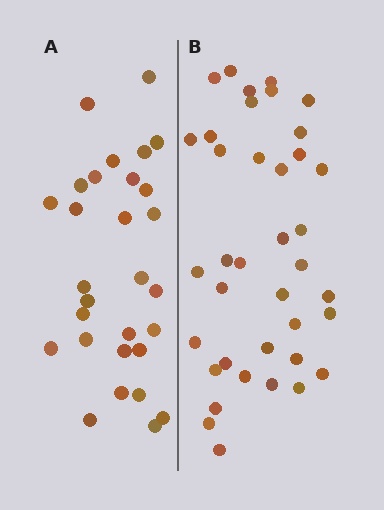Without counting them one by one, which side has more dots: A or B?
Region B (the right region) has more dots.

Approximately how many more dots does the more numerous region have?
Region B has roughly 8 or so more dots than region A.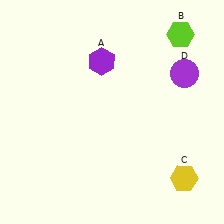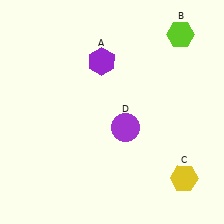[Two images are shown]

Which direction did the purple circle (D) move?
The purple circle (D) moved left.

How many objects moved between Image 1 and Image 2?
1 object moved between the two images.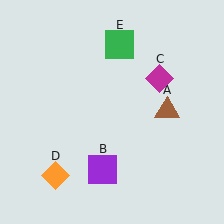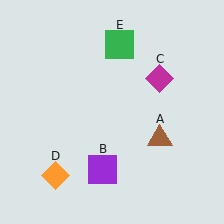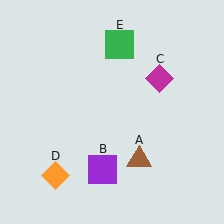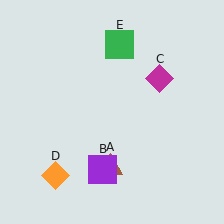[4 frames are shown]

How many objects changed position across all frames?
1 object changed position: brown triangle (object A).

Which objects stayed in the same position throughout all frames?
Purple square (object B) and magenta diamond (object C) and orange diamond (object D) and green square (object E) remained stationary.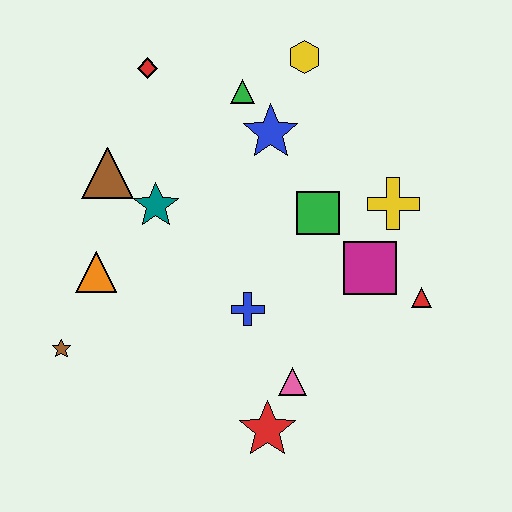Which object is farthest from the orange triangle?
The red triangle is farthest from the orange triangle.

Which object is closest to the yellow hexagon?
The green triangle is closest to the yellow hexagon.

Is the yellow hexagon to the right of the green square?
No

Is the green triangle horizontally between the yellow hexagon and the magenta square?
No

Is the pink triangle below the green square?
Yes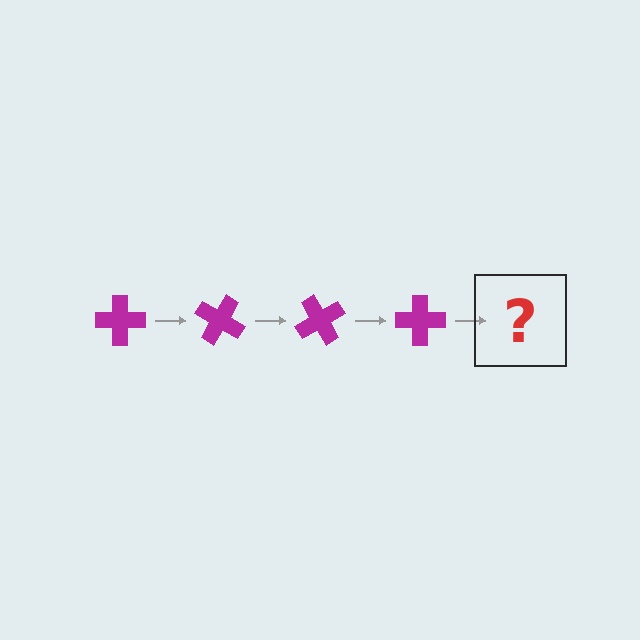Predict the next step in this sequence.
The next step is a magenta cross rotated 120 degrees.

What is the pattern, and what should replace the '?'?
The pattern is that the cross rotates 30 degrees each step. The '?' should be a magenta cross rotated 120 degrees.